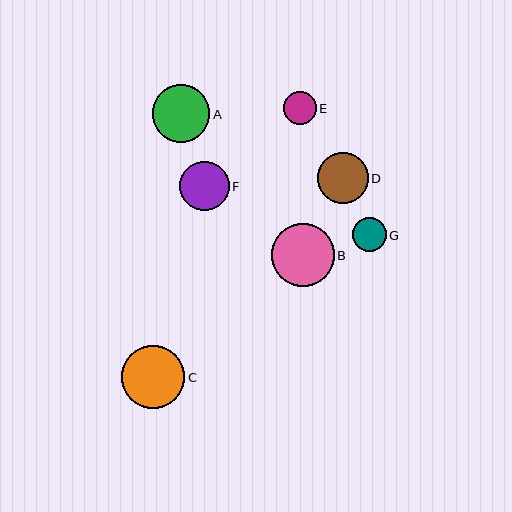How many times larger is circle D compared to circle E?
Circle D is approximately 1.5 times the size of circle E.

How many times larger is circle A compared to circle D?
Circle A is approximately 1.1 times the size of circle D.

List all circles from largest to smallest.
From largest to smallest: C, B, A, D, F, G, E.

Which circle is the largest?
Circle C is the largest with a size of approximately 63 pixels.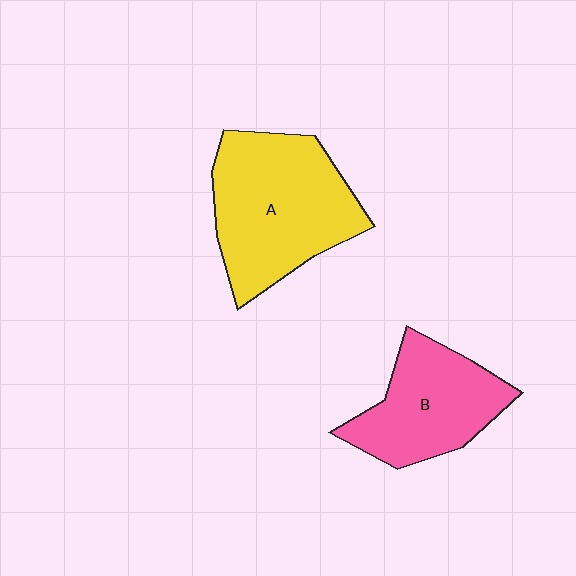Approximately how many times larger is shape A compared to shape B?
Approximately 1.4 times.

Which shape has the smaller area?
Shape B (pink).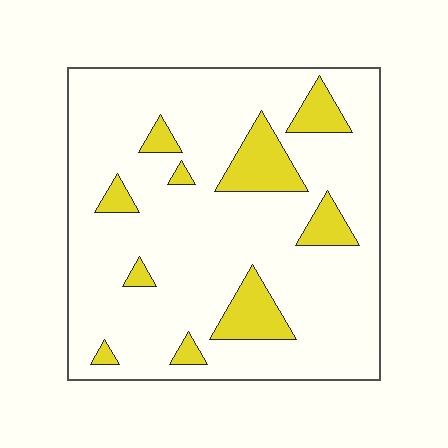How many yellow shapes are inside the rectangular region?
10.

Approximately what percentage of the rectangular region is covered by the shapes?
Approximately 15%.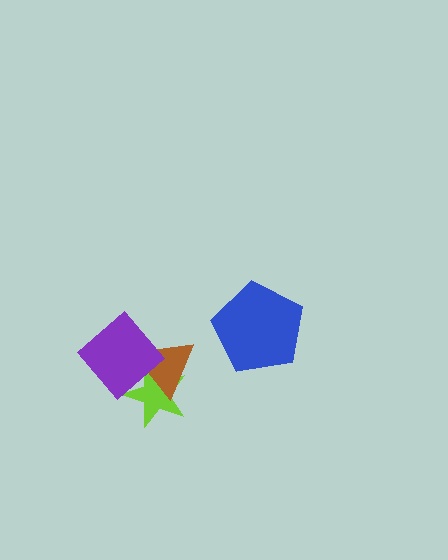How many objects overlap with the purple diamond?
2 objects overlap with the purple diamond.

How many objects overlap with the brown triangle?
2 objects overlap with the brown triangle.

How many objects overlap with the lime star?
2 objects overlap with the lime star.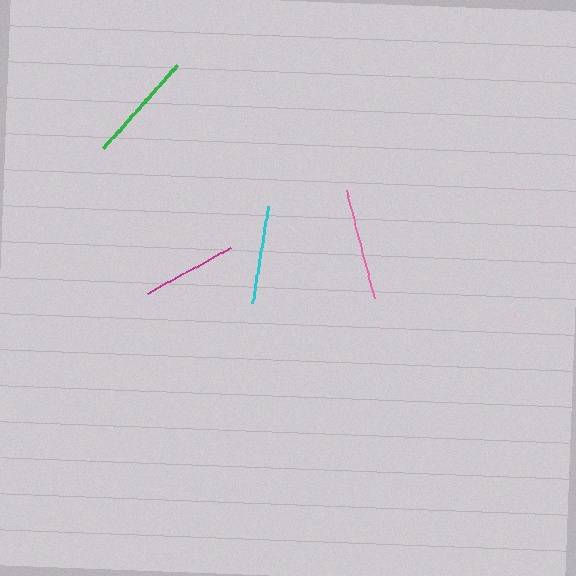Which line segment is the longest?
The pink line is the longest at approximately 112 pixels.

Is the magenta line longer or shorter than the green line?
The green line is longer than the magenta line.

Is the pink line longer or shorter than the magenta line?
The pink line is longer than the magenta line.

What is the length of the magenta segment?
The magenta segment is approximately 95 pixels long.